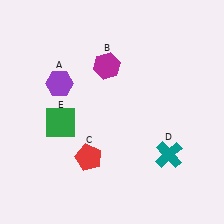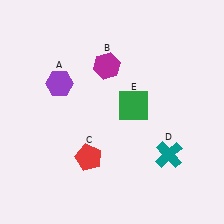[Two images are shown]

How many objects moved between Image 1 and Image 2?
1 object moved between the two images.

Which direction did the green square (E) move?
The green square (E) moved right.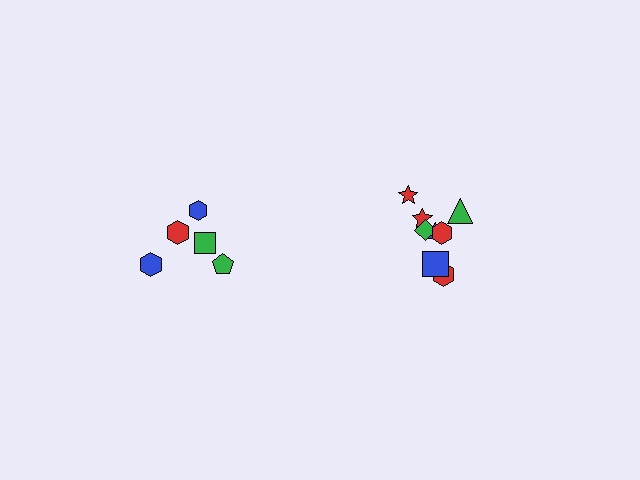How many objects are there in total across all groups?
There are 13 objects.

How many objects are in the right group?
There are 8 objects.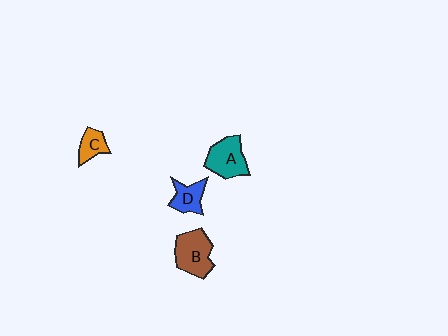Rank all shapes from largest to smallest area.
From largest to smallest: B (brown), A (teal), D (blue), C (orange).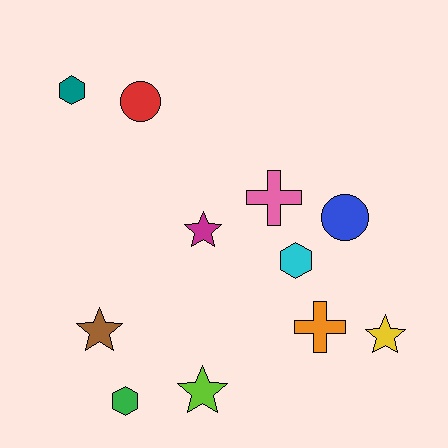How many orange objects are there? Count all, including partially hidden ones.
There is 1 orange object.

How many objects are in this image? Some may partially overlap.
There are 11 objects.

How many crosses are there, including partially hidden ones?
There are 2 crosses.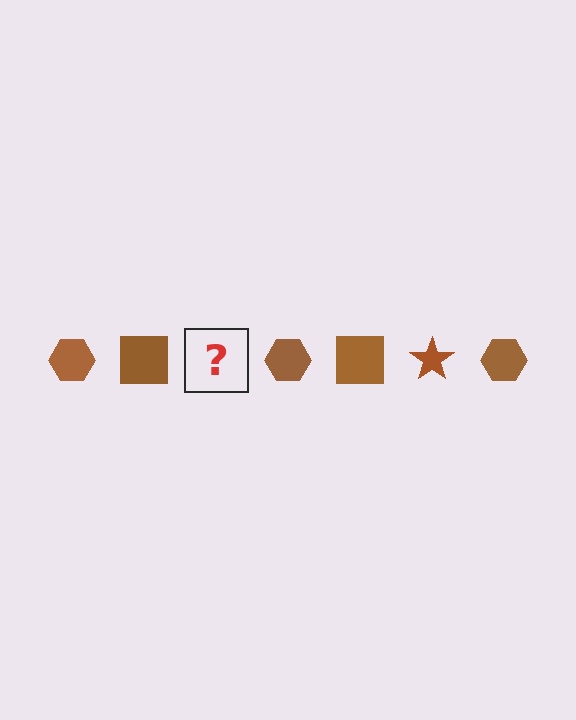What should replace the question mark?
The question mark should be replaced with a brown star.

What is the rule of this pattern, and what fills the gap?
The rule is that the pattern cycles through hexagon, square, star shapes in brown. The gap should be filled with a brown star.